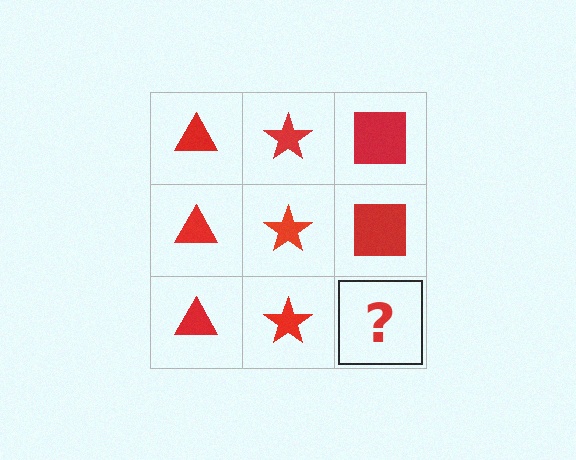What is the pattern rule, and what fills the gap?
The rule is that each column has a consistent shape. The gap should be filled with a red square.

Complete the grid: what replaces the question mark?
The question mark should be replaced with a red square.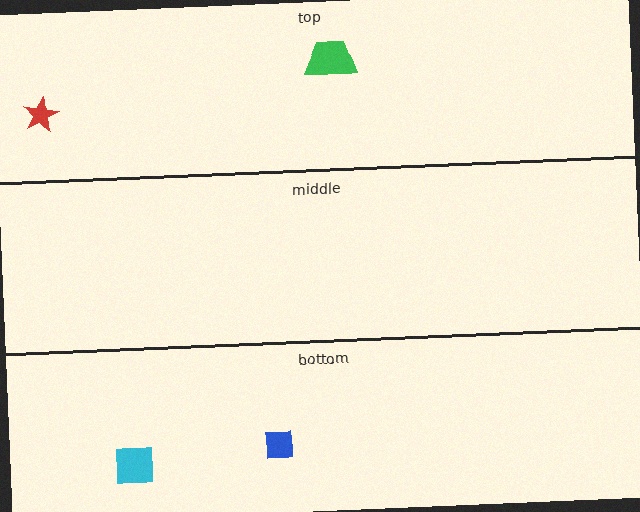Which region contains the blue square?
The bottom region.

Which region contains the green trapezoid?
The top region.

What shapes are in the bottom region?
The cyan square, the blue square.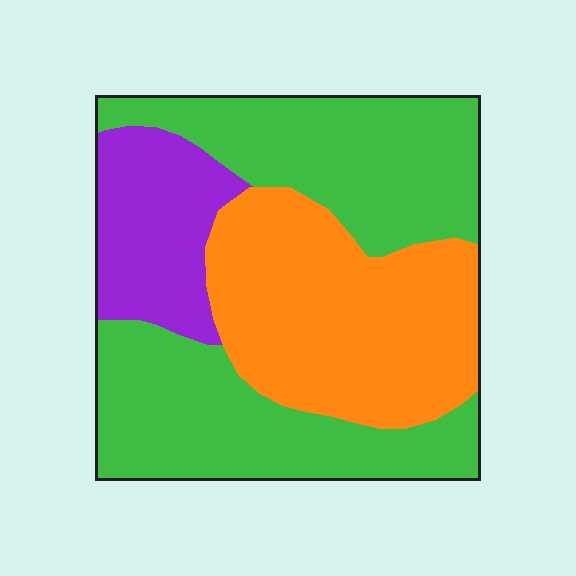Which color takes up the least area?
Purple, at roughly 15%.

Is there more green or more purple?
Green.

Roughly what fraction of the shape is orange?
Orange covers 34% of the shape.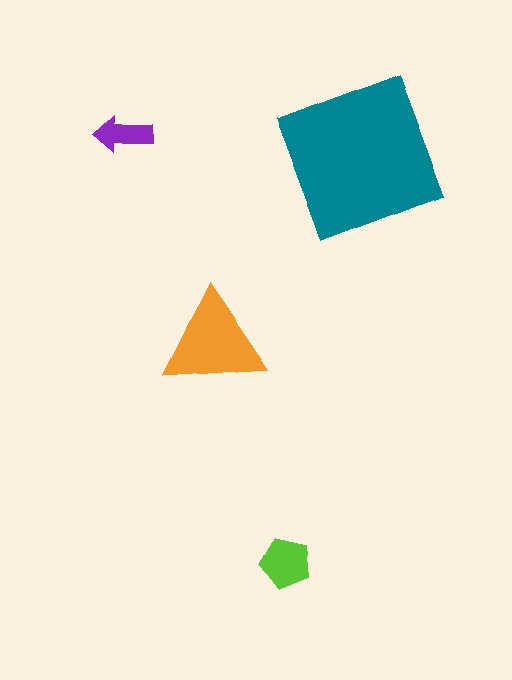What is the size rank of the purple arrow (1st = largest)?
4th.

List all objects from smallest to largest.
The purple arrow, the lime pentagon, the orange triangle, the teal square.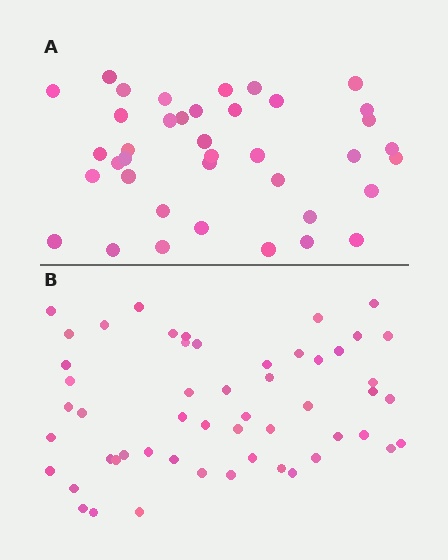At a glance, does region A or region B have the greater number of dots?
Region B (the bottom region) has more dots.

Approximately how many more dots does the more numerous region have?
Region B has approximately 15 more dots than region A.